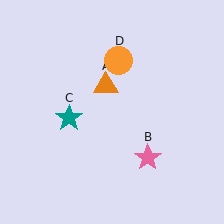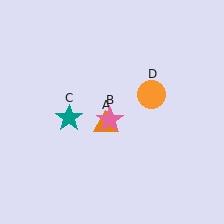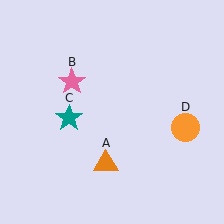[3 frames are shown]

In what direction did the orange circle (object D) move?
The orange circle (object D) moved down and to the right.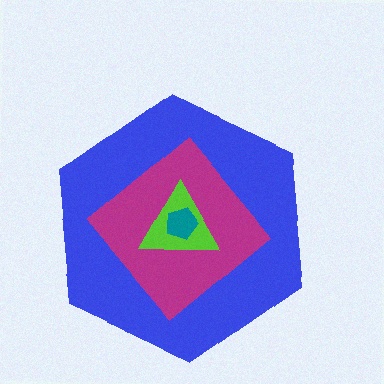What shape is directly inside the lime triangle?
The teal pentagon.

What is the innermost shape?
The teal pentagon.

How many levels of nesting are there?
4.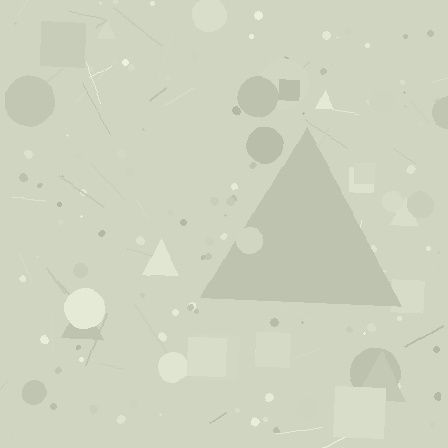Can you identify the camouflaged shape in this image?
The camouflaged shape is a triangle.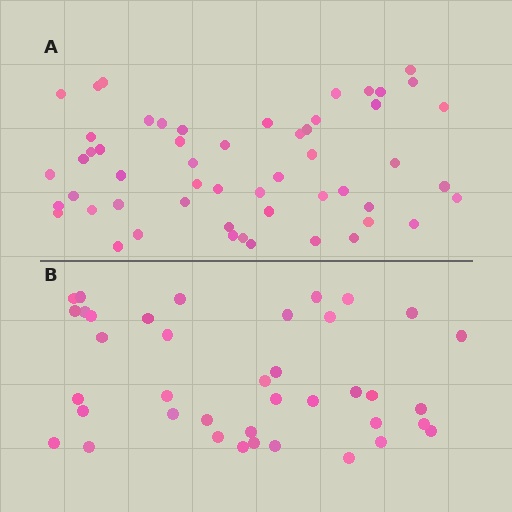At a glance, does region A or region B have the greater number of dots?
Region A (the top region) has more dots.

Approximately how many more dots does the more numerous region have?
Region A has approximately 15 more dots than region B.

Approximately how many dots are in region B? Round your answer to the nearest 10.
About 40 dots. (The exact count is 39, which rounds to 40.)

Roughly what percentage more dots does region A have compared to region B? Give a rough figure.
About 40% more.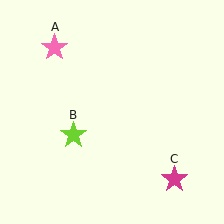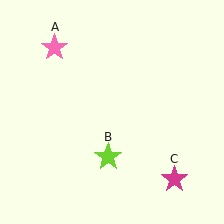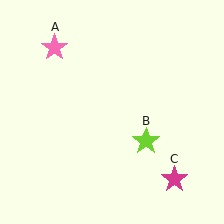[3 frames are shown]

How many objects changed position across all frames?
1 object changed position: lime star (object B).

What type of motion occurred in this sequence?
The lime star (object B) rotated counterclockwise around the center of the scene.